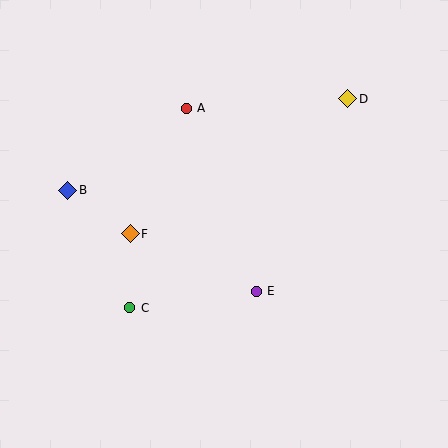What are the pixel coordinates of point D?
Point D is at (348, 99).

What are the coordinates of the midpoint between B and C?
The midpoint between B and C is at (99, 249).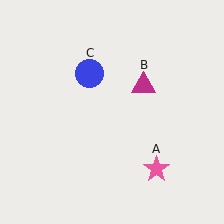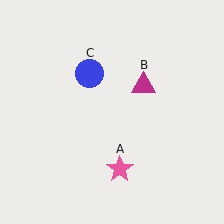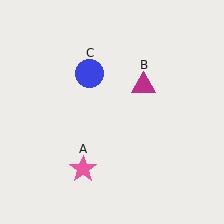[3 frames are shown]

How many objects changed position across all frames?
1 object changed position: pink star (object A).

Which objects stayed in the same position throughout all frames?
Magenta triangle (object B) and blue circle (object C) remained stationary.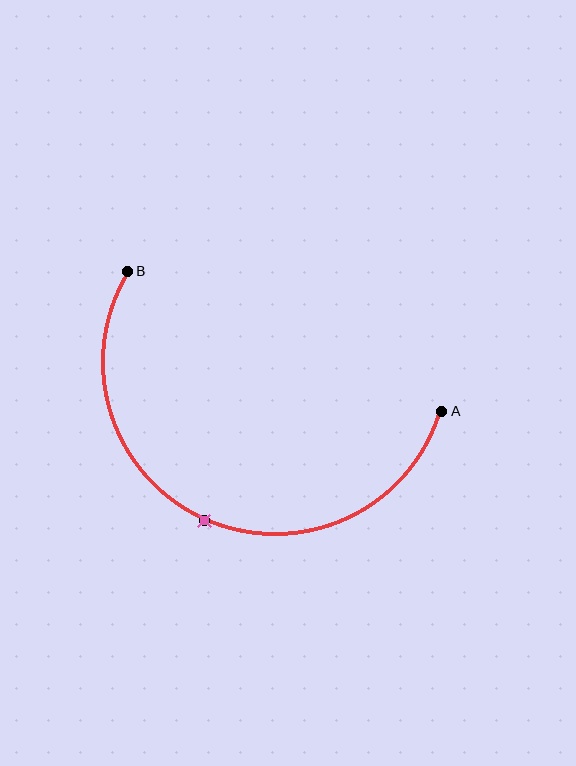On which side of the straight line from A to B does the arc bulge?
The arc bulges below the straight line connecting A and B.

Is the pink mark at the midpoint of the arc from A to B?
Yes. The pink mark lies on the arc at equal arc-length from both A and B — it is the arc midpoint.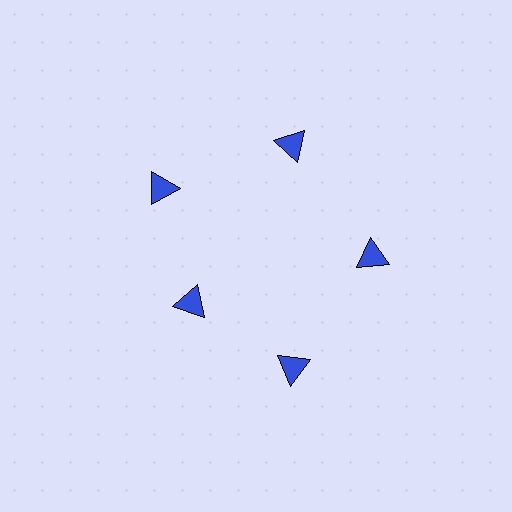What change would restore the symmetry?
The symmetry would be restored by moving it outward, back onto the ring so that all 5 triangles sit at equal angles and equal distance from the center.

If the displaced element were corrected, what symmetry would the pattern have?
It would have 5-fold rotational symmetry — the pattern would map onto itself every 72 degrees.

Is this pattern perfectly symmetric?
No. The 5 blue triangles are arranged in a ring, but one element near the 8 o'clock position is pulled inward toward the center, breaking the 5-fold rotational symmetry.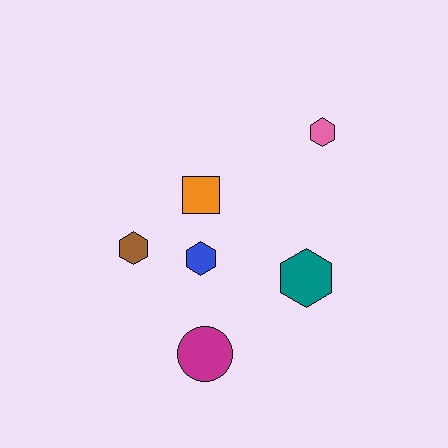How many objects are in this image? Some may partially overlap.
There are 6 objects.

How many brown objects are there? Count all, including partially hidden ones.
There is 1 brown object.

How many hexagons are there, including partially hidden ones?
There are 4 hexagons.